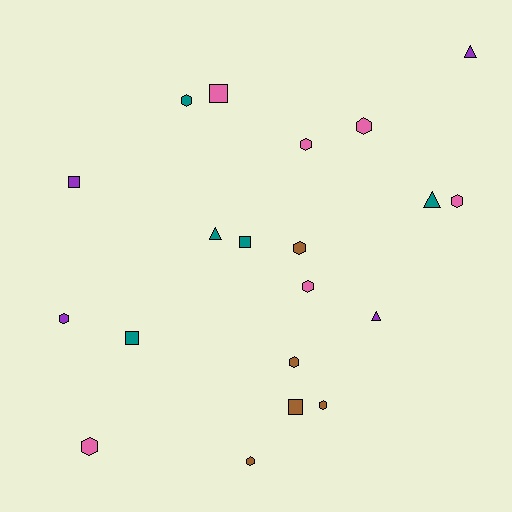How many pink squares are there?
There is 1 pink square.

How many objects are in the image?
There are 20 objects.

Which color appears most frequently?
Pink, with 6 objects.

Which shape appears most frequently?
Hexagon, with 11 objects.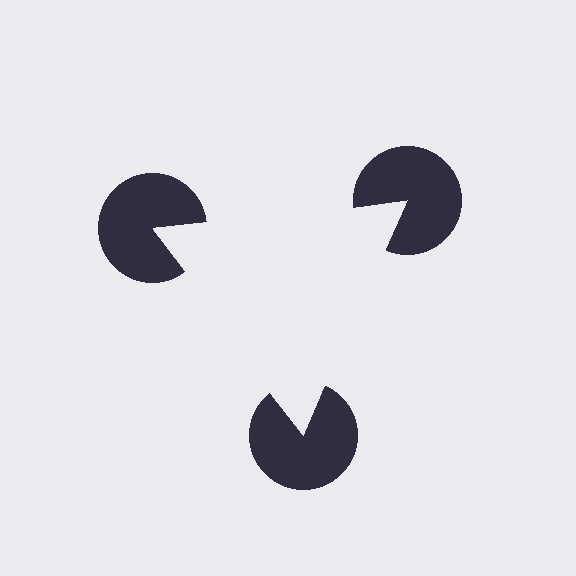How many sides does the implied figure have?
3 sides.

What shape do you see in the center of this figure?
An illusory triangle — its edges are inferred from the aligned wedge cuts in the pac-man discs, not physically drawn.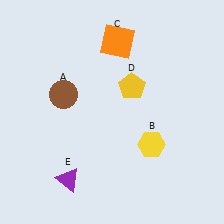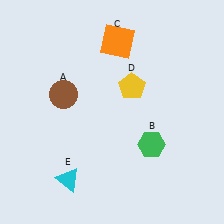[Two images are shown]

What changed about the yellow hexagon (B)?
In Image 1, B is yellow. In Image 2, it changed to green.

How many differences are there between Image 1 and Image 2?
There are 2 differences between the two images.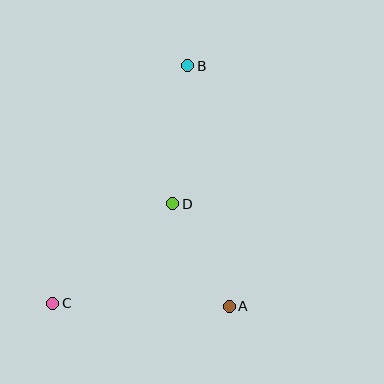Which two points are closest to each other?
Points A and D are closest to each other.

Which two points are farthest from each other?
Points B and C are farthest from each other.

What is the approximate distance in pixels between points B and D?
The distance between B and D is approximately 139 pixels.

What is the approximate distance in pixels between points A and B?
The distance between A and B is approximately 244 pixels.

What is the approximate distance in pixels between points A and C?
The distance between A and C is approximately 177 pixels.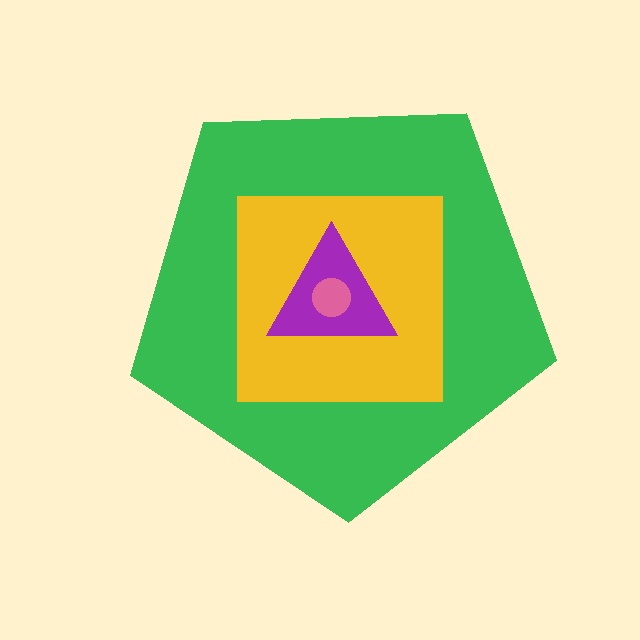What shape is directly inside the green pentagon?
The yellow square.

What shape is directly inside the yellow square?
The purple triangle.